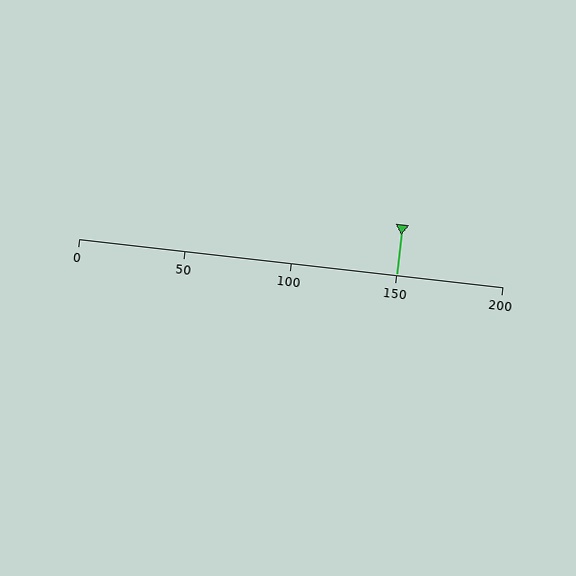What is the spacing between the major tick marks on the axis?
The major ticks are spaced 50 apart.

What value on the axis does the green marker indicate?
The marker indicates approximately 150.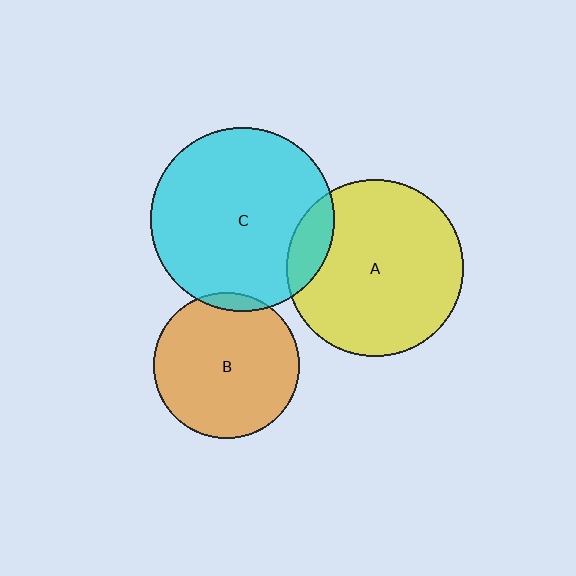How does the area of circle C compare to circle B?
Approximately 1.6 times.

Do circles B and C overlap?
Yes.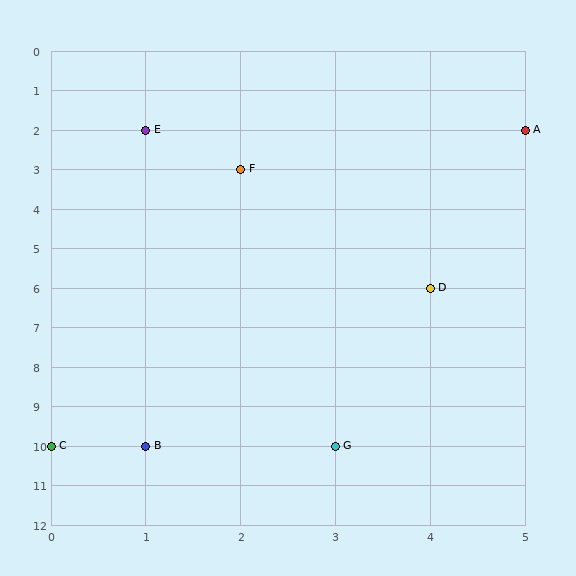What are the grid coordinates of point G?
Point G is at grid coordinates (3, 10).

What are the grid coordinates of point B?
Point B is at grid coordinates (1, 10).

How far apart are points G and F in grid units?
Points G and F are 1 column and 7 rows apart (about 7.1 grid units diagonally).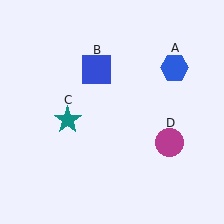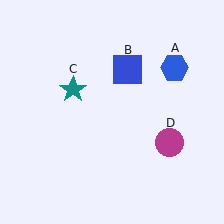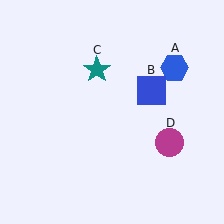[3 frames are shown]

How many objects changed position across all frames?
2 objects changed position: blue square (object B), teal star (object C).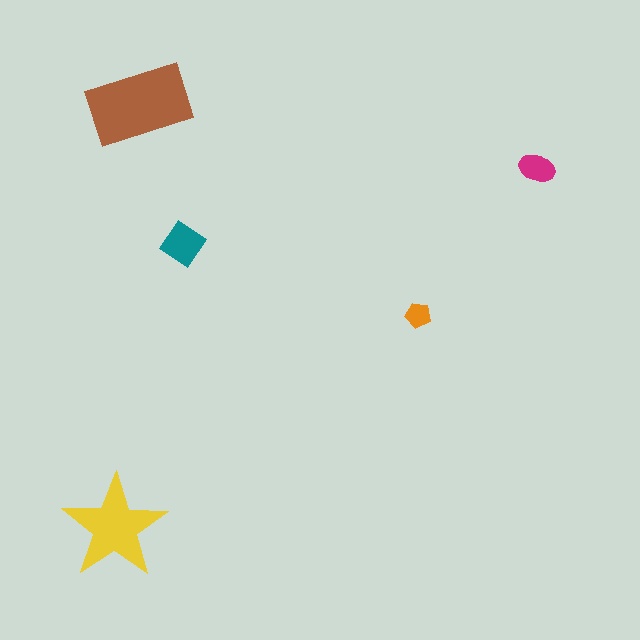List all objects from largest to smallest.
The brown rectangle, the yellow star, the teal diamond, the magenta ellipse, the orange pentagon.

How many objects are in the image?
There are 5 objects in the image.